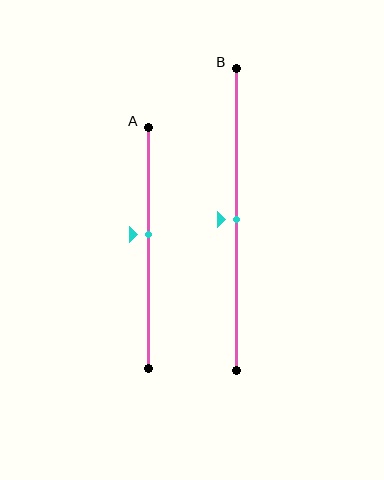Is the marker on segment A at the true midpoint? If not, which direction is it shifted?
No, the marker on segment A is shifted upward by about 6% of the segment length.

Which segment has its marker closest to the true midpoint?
Segment B has its marker closest to the true midpoint.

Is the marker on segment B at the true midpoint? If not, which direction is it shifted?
Yes, the marker on segment B is at the true midpoint.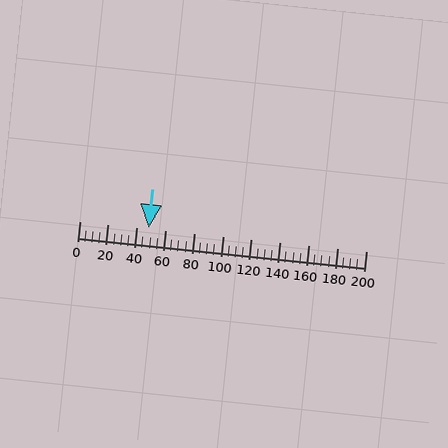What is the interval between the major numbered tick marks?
The major tick marks are spaced 20 units apart.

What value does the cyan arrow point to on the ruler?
The cyan arrow points to approximately 49.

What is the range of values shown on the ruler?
The ruler shows values from 0 to 200.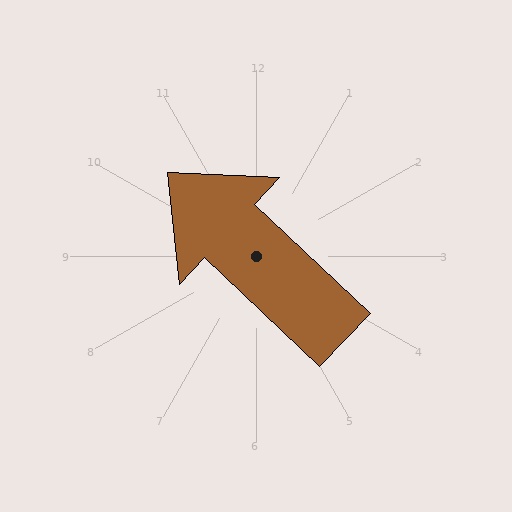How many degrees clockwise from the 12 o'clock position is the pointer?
Approximately 313 degrees.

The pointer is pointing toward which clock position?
Roughly 10 o'clock.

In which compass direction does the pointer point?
Northwest.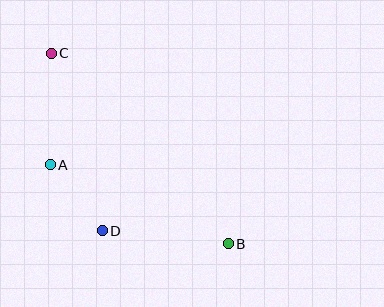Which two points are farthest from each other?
Points B and C are farthest from each other.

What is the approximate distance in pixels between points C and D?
The distance between C and D is approximately 185 pixels.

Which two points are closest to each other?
Points A and D are closest to each other.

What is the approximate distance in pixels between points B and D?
The distance between B and D is approximately 127 pixels.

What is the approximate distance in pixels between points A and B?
The distance between A and B is approximately 195 pixels.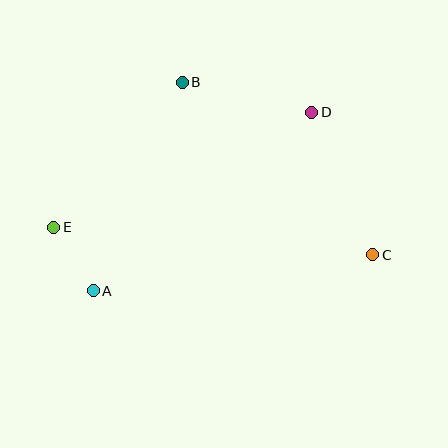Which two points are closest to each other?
Points A and E are closest to each other.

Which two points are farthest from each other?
Points C and E are farthest from each other.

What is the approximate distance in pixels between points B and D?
The distance between B and D is approximately 133 pixels.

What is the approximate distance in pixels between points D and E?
The distance between D and E is approximately 283 pixels.